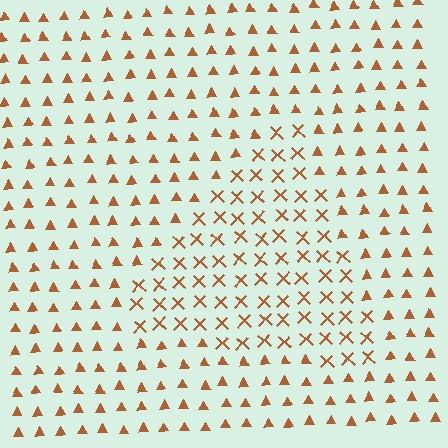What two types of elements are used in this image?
The image uses X marks inside the triangle region and triangles outside it.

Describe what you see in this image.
The image is filled with small brown elements arranged in a uniform grid. A triangle-shaped region contains X marks, while the surrounding area contains triangles. The boundary is defined purely by the change in element shape.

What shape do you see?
I see a triangle.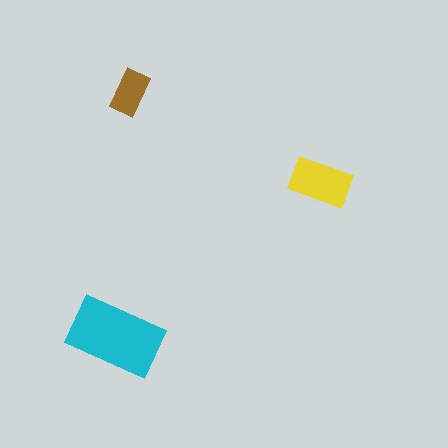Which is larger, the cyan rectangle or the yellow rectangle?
The cyan one.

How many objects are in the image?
There are 3 objects in the image.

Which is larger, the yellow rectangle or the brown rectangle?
The yellow one.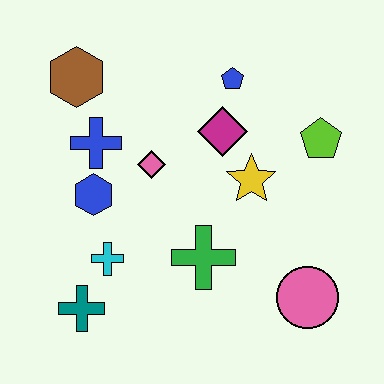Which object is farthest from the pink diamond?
The pink circle is farthest from the pink diamond.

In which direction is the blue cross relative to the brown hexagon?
The blue cross is below the brown hexagon.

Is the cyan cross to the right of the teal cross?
Yes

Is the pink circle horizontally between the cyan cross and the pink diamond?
No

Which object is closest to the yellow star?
The magenta diamond is closest to the yellow star.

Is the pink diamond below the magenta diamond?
Yes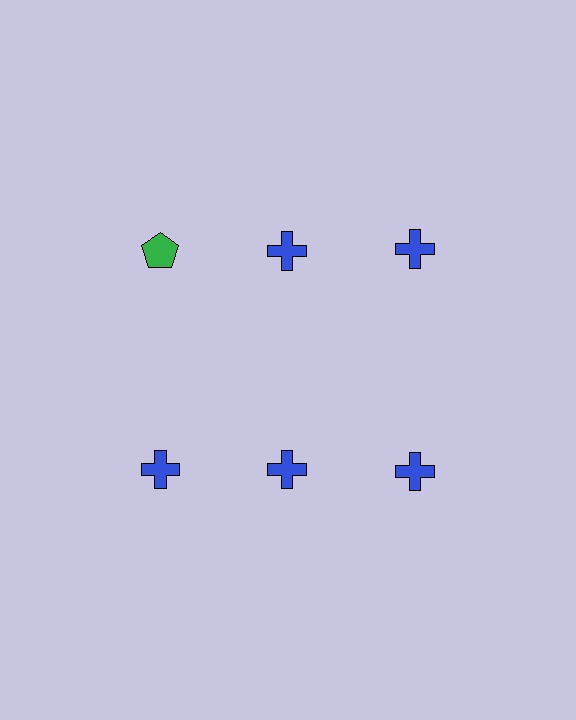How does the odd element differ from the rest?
It differs in both color (green instead of blue) and shape (pentagon instead of cross).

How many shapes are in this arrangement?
There are 6 shapes arranged in a grid pattern.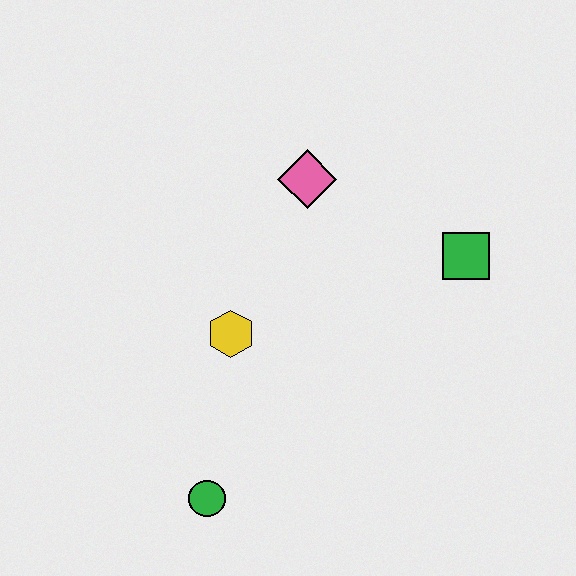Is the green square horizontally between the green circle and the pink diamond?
No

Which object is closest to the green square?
The pink diamond is closest to the green square.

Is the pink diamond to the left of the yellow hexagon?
No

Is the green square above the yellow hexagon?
Yes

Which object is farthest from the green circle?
The green square is farthest from the green circle.